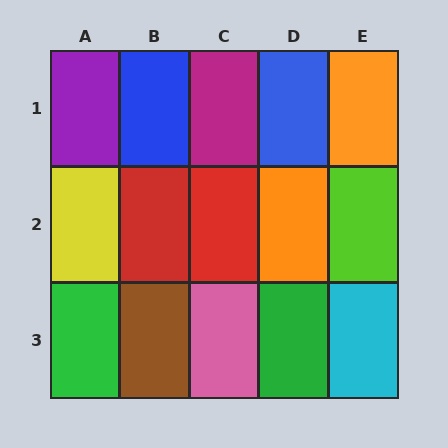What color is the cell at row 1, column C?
Magenta.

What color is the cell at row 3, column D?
Green.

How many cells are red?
2 cells are red.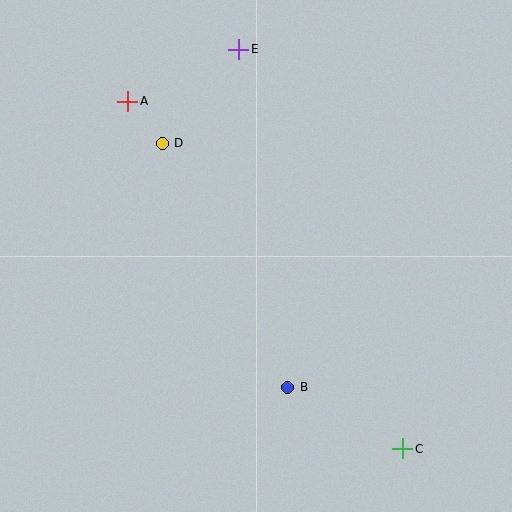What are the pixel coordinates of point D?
Point D is at (162, 143).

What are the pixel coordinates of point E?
Point E is at (239, 49).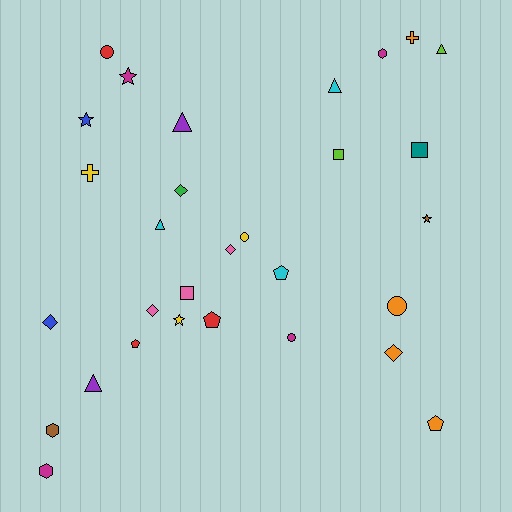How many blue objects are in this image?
There are 2 blue objects.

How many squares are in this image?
There are 3 squares.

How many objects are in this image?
There are 30 objects.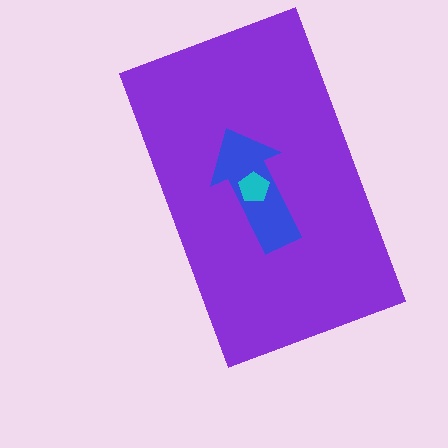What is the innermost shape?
The cyan pentagon.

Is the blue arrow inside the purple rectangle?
Yes.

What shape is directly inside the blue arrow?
The cyan pentagon.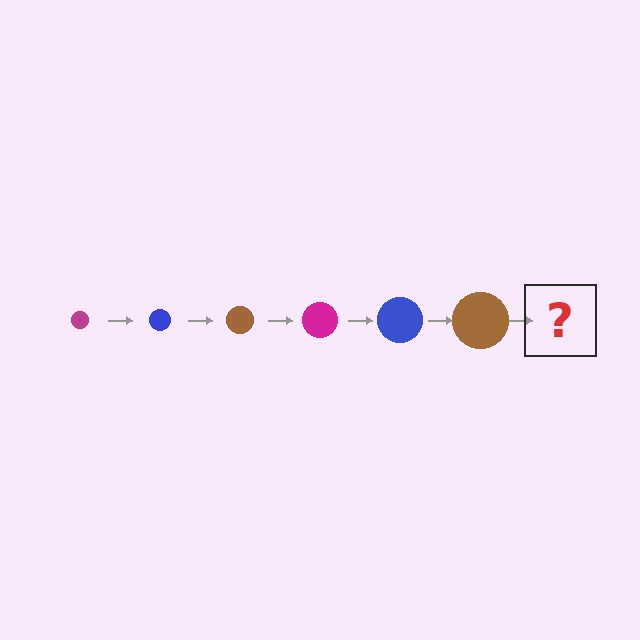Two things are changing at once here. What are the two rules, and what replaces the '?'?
The two rules are that the circle grows larger each step and the color cycles through magenta, blue, and brown. The '?' should be a magenta circle, larger than the previous one.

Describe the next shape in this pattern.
It should be a magenta circle, larger than the previous one.